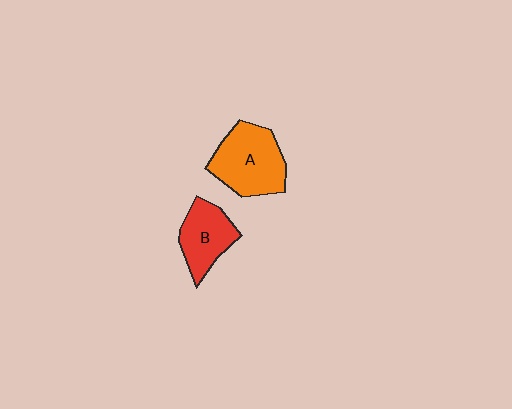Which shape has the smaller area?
Shape B (red).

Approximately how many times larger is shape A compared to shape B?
Approximately 1.4 times.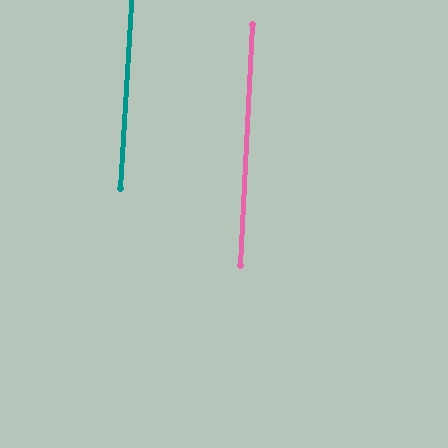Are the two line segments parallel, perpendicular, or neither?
Parallel — their directions differ by only 0.6°.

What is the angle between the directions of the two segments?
Approximately 1 degree.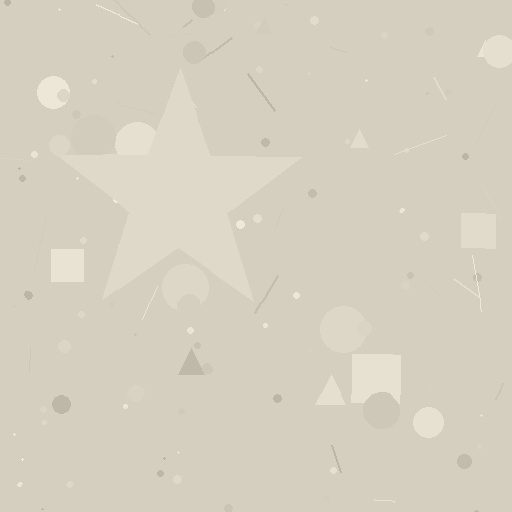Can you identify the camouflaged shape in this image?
The camouflaged shape is a star.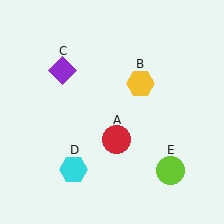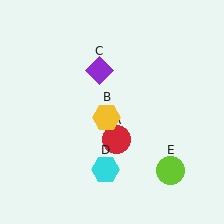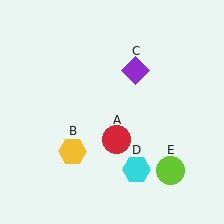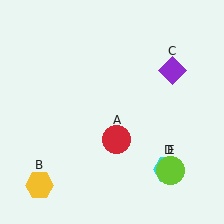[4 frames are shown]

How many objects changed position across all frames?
3 objects changed position: yellow hexagon (object B), purple diamond (object C), cyan hexagon (object D).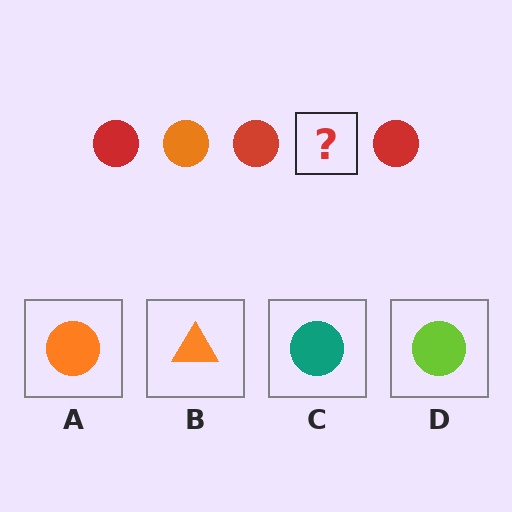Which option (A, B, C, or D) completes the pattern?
A.